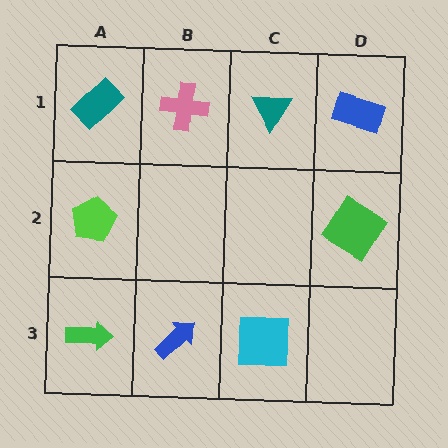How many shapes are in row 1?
4 shapes.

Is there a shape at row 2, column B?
No, that cell is empty.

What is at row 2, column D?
A green diamond.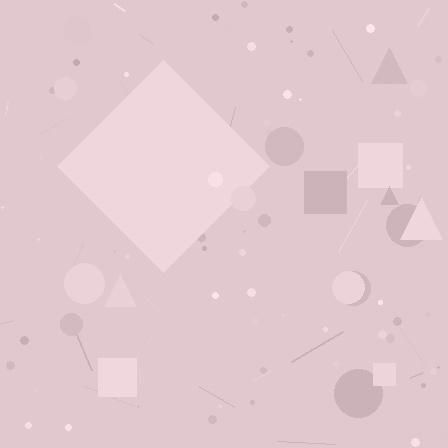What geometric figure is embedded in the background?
A diamond is embedded in the background.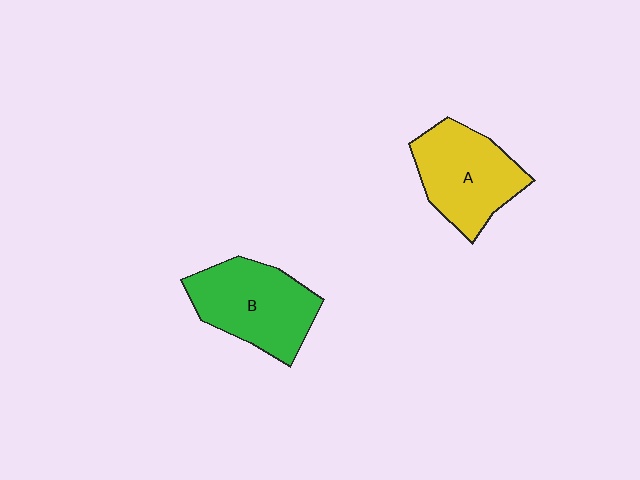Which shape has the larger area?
Shape B (green).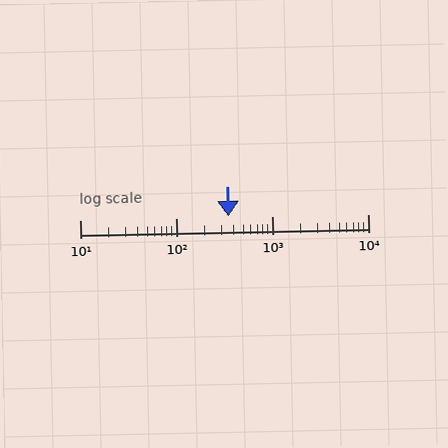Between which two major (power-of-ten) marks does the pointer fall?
The pointer is between 100 and 1000.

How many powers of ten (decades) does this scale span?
The scale spans 3 decades, from 10 to 10000.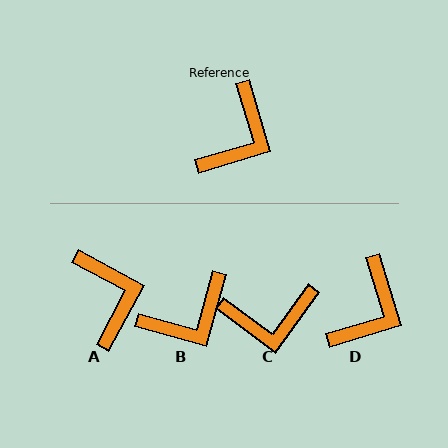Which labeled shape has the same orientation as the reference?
D.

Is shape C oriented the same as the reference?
No, it is off by about 53 degrees.